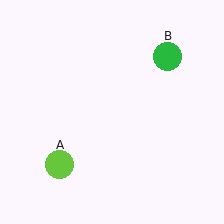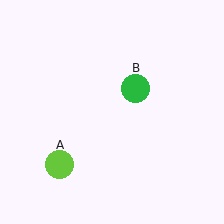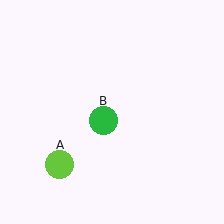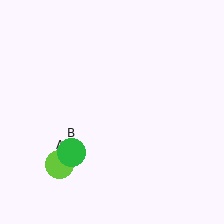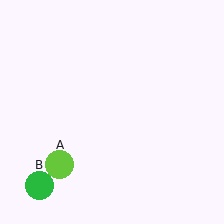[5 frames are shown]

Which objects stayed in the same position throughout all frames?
Lime circle (object A) remained stationary.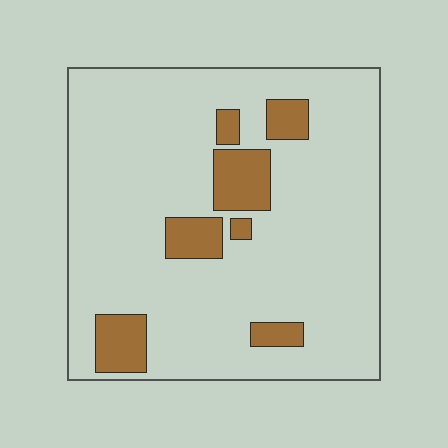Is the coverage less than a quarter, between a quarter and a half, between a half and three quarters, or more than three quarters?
Less than a quarter.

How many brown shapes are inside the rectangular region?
7.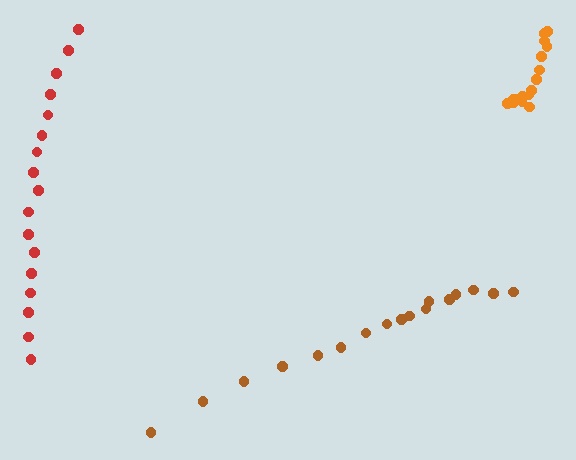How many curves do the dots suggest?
There are 3 distinct paths.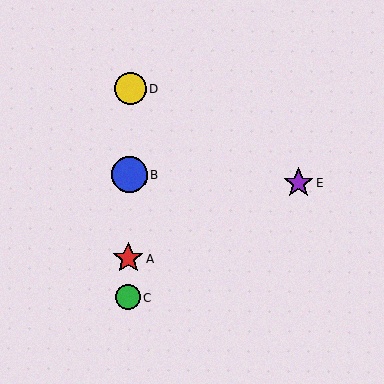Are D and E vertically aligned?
No, D is at x≈130 and E is at x≈299.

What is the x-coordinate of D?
Object D is at x≈130.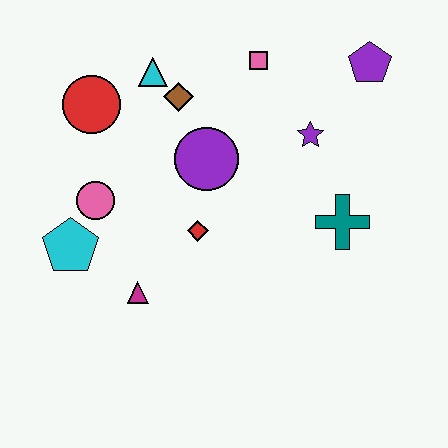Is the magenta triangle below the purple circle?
Yes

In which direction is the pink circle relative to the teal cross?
The pink circle is to the left of the teal cross.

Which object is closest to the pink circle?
The cyan pentagon is closest to the pink circle.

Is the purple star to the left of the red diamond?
No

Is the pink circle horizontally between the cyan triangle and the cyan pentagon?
Yes